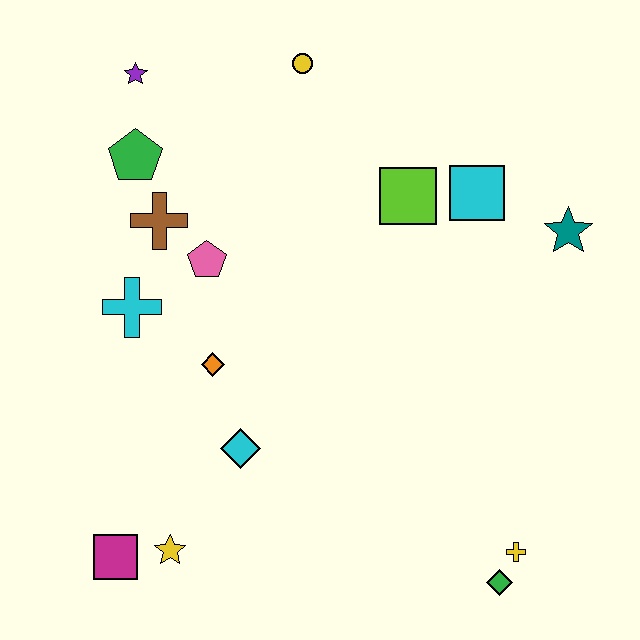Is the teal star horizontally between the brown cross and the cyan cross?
No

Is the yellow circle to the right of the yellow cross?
No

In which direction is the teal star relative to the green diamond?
The teal star is above the green diamond.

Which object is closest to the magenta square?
The yellow star is closest to the magenta square.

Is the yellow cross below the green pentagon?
Yes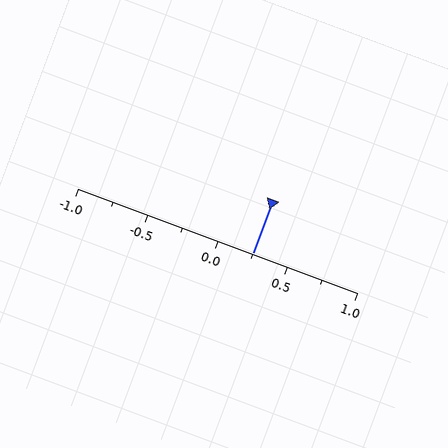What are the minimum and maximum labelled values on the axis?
The axis runs from -1.0 to 1.0.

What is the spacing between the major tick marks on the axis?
The major ticks are spaced 0.5 apart.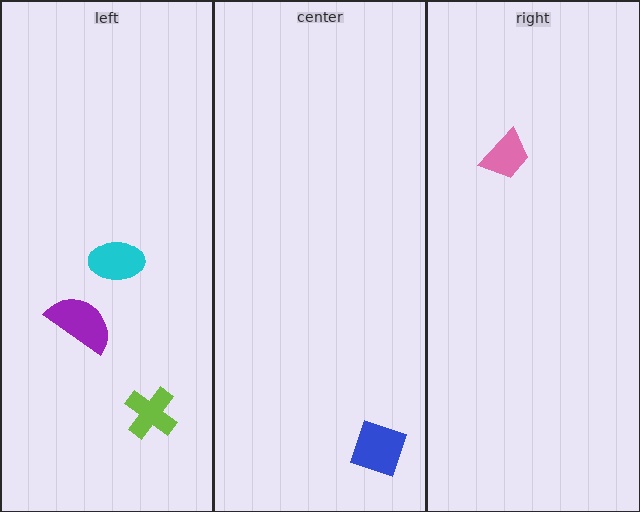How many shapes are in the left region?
3.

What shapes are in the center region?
The blue diamond.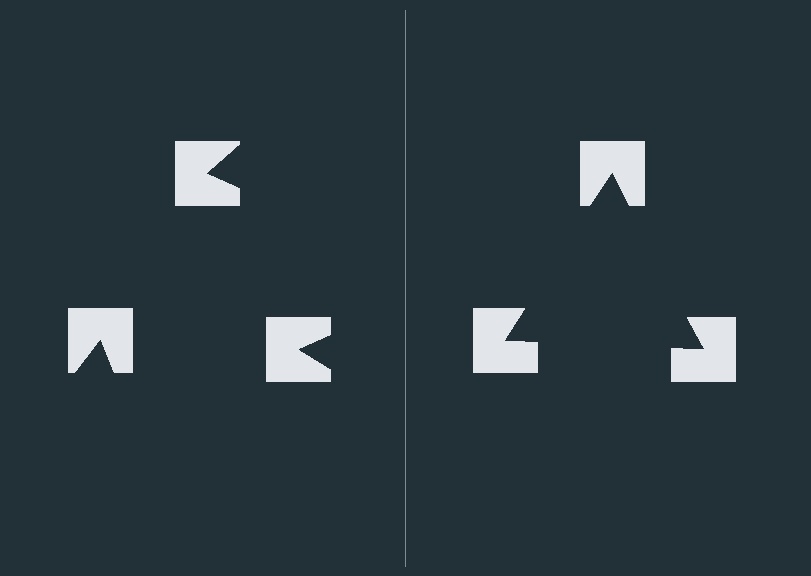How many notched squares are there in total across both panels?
6 — 3 on each side.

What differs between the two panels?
The notched squares are positioned identically on both sides; only the wedge orientations differ. On the right they align to a triangle; on the left they are misaligned.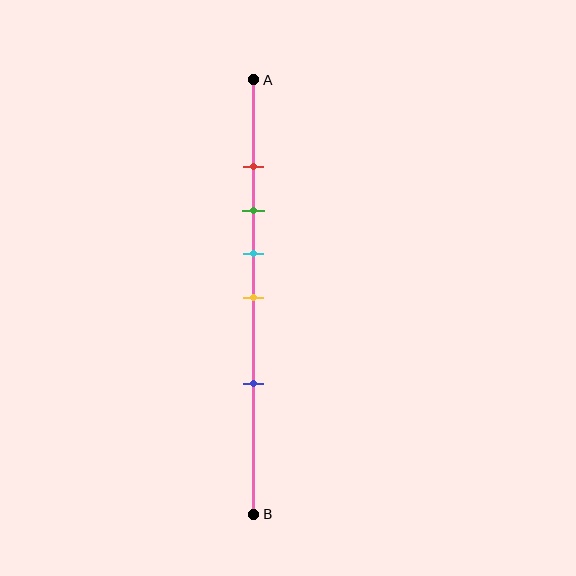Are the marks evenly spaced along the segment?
No, the marks are not evenly spaced.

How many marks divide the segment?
There are 5 marks dividing the segment.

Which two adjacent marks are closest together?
The red and green marks are the closest adjacent pair.